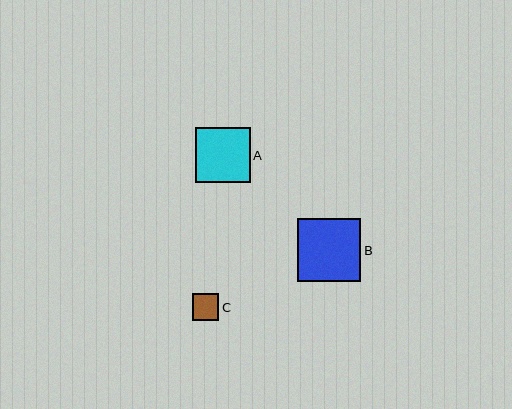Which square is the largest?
Square B is the largest with a size of approximately 63 pixels.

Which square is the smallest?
Square C is the smallest with a size of approximately 26 pixels.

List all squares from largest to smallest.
From largest to smallest: B, A, C.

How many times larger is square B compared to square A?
Square B is approximately 1.2 times the size of square A.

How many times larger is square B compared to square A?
Square B is approximately 1.2 times the size of square A.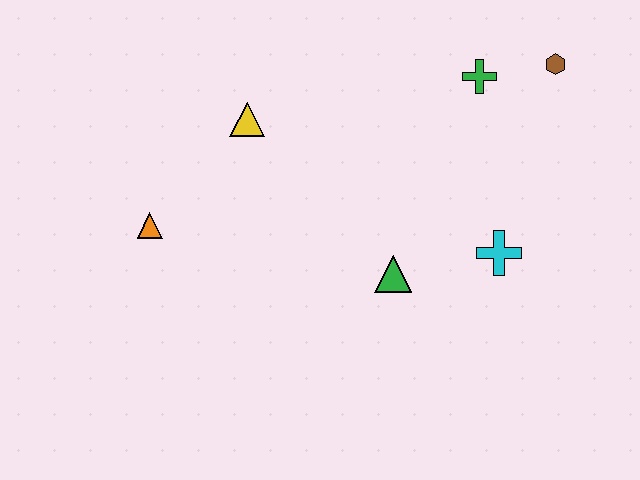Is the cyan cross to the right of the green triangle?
Yes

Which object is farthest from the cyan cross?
The orange triangle is farthest from the cyan cross.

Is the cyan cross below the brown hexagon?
Yes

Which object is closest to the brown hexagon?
The green cross is closest to the brown hexagon.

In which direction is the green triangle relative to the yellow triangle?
The green triangle is below the yellow triangle.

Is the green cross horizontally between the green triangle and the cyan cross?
Yes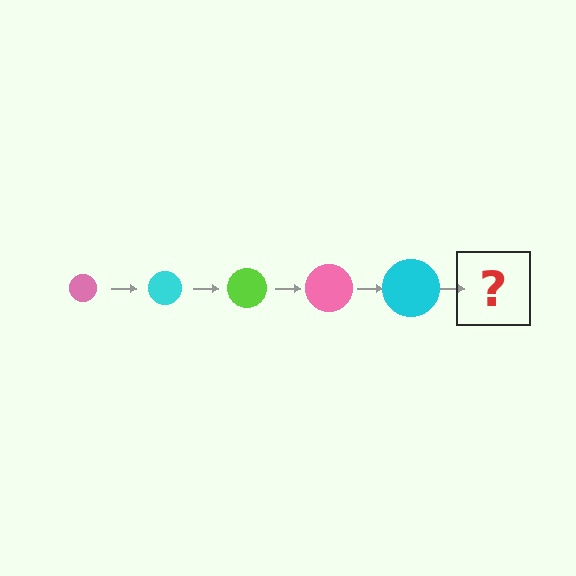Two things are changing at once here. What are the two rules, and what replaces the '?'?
The two rules are that the circle grows larger each step and the color cycles through pink, cyan, and lime. The '?' should be a lime circle, larger than the previous one.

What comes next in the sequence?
The next element should be a lime circle, larger than the previous one.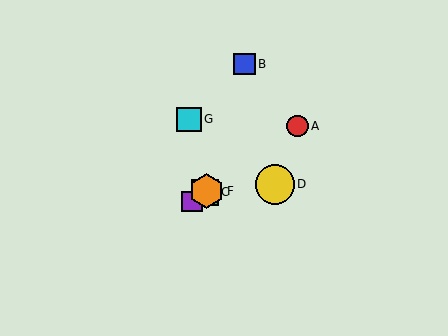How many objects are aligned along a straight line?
4 objects (A, C, E, F) are aligned along a straight line.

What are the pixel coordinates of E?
Object E is at (192, 202).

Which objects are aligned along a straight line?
Objects A, C, E, F are aligned along a straight line.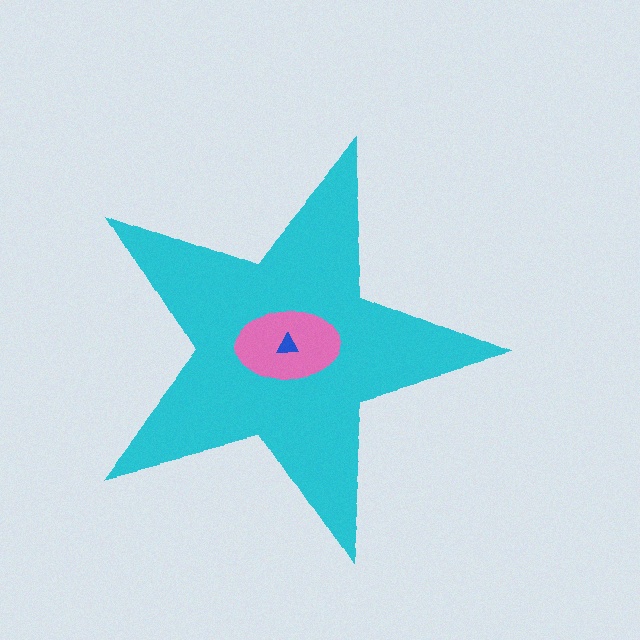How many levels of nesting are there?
3.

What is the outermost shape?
The cyan star.